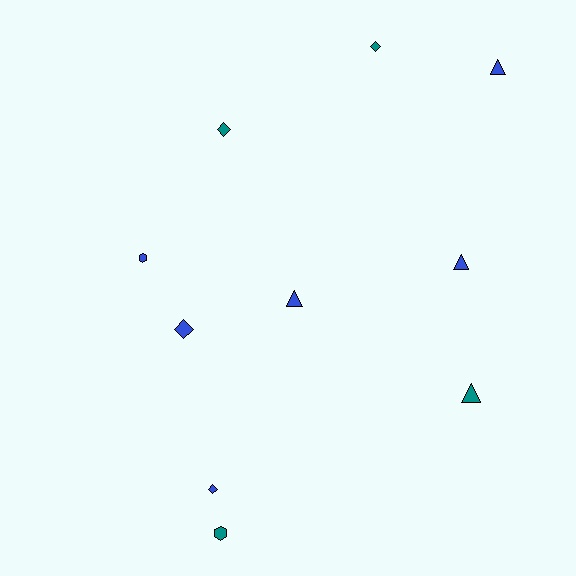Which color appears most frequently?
Blue, with 6 objects.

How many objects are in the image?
There are 10 objects.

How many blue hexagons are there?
There is 1 blue hexagon.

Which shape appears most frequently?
Triangle, with 4 objects.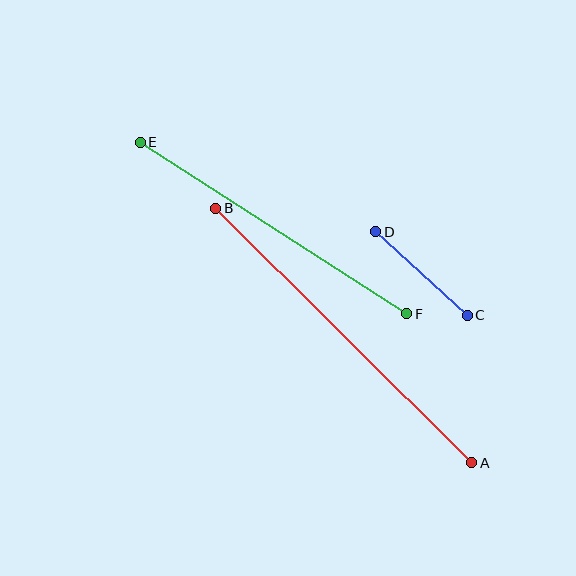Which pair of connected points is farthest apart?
Points A and B are farthest apart.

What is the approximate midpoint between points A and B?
The midpoint is at approximately (344, 335) pixels.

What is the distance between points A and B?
The distance is approximately 361 pixels.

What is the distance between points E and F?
The distance is approximately 317 pixels.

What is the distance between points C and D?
The distance is approximately 124 pixels.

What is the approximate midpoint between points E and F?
The midpoint is at approximately (274, 228) pixels.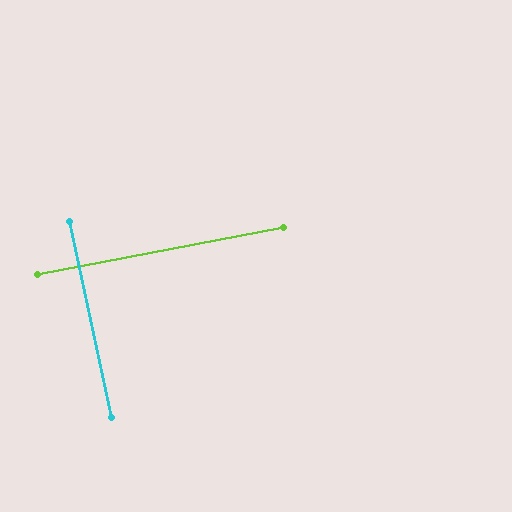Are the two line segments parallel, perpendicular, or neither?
Perpendicular — they meet at approximately 89°.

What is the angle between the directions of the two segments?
Approximately 89 degrees.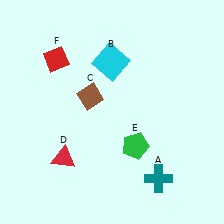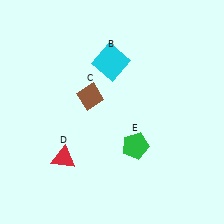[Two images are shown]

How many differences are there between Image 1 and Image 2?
There are 2 differences between the two images.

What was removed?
The teal cross (A), the red diamond (F) were removed in Image 2.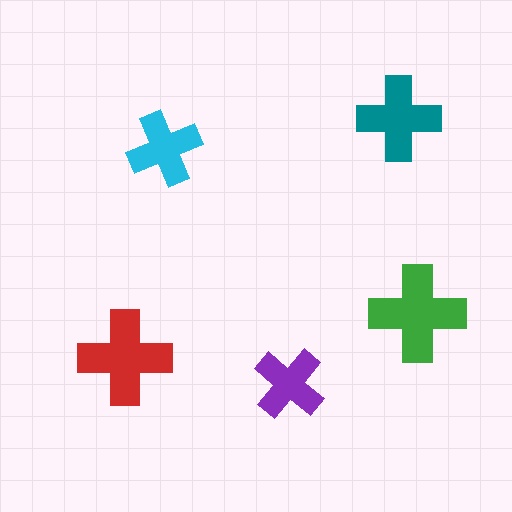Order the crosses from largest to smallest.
the green one, the red one, the teal one, the cyan one, the purple one.